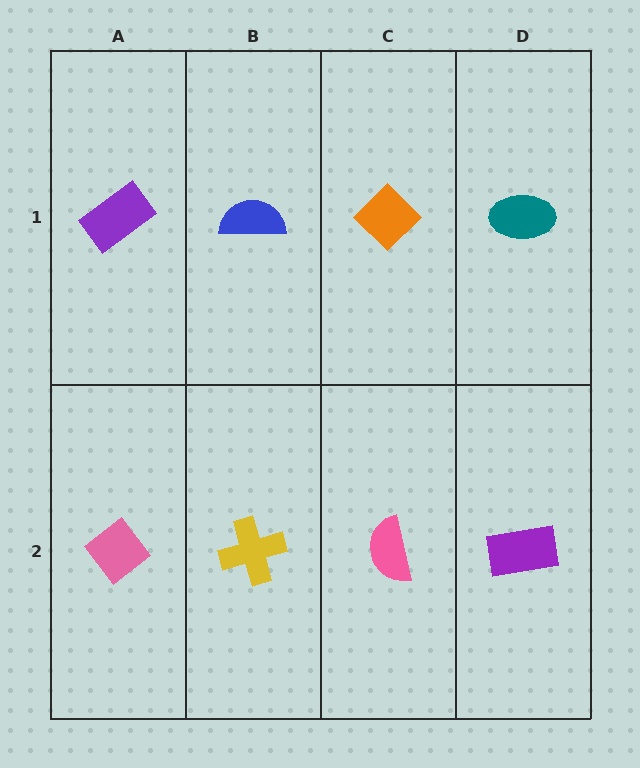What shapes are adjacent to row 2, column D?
A teal ellipse (row 1, column D), a pink semicircle (row 2, column C).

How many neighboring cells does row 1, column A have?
2.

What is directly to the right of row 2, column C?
A purple rectangle.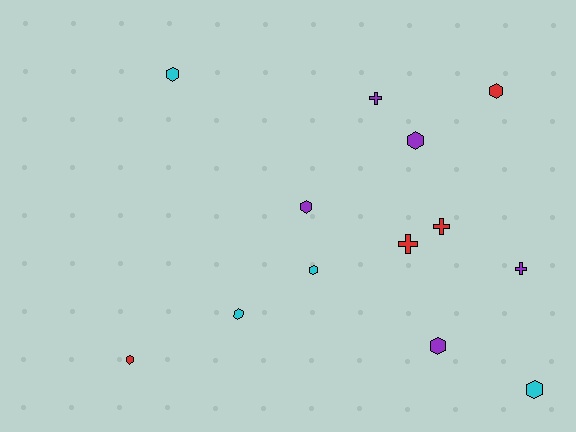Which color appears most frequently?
Purple, with 5 objects.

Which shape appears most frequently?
Hexagon, with 9 objects.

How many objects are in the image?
There are 13 objects.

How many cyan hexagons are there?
There are 4 cyan hexagons.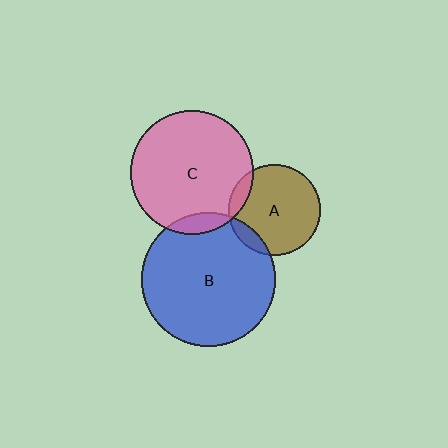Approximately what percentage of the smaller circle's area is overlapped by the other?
Approximately 10%.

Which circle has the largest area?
Circle B (blue).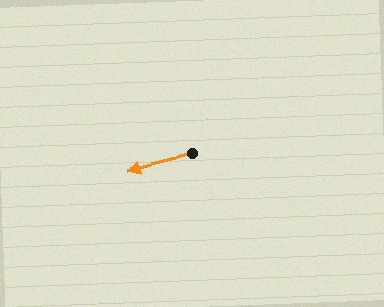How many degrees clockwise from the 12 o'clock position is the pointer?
Approximately 257 degrees.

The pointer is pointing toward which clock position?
Roughly 9 o'clock.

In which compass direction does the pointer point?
West.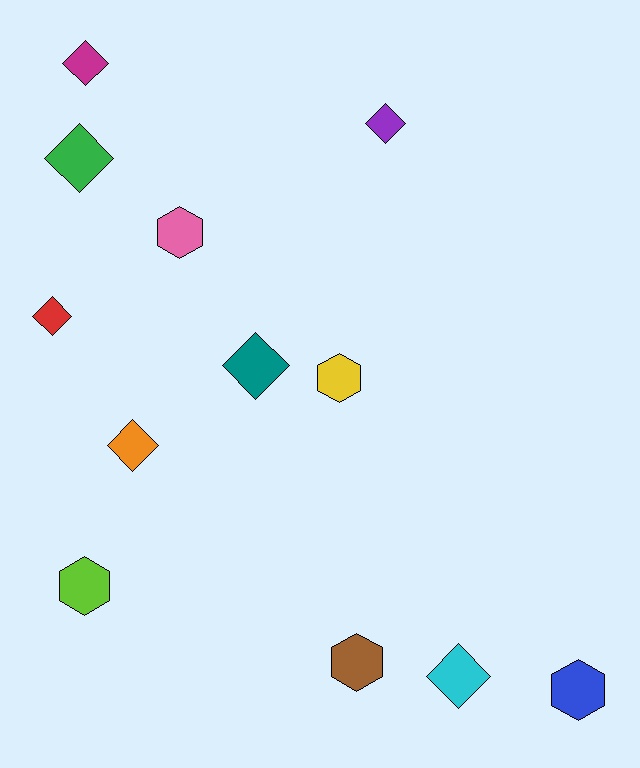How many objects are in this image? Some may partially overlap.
There are 12 objects.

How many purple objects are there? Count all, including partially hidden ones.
There is 1 purple object.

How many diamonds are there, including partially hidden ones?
There are 7 diamonds.